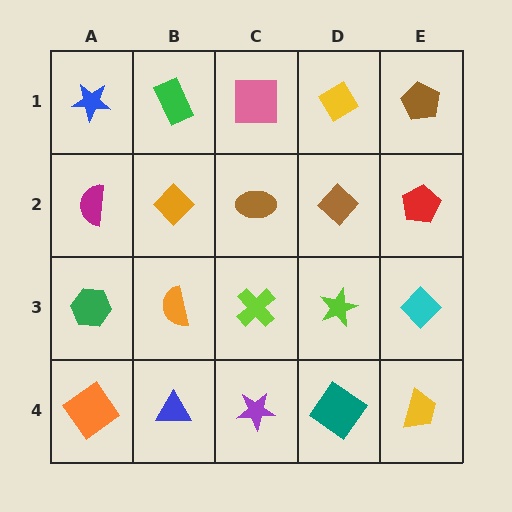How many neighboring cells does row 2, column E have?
3.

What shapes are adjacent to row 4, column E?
A cyan diamond (row 3, column E), a teal diamond (row 4, column D).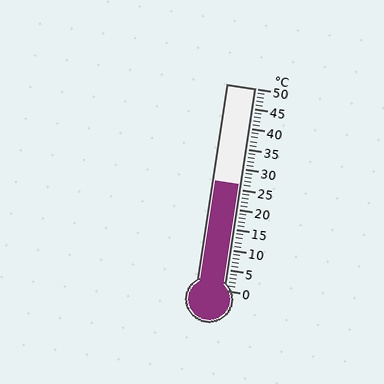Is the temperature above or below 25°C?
The temperature is above 25°C.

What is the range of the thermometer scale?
The thermometer scale ranges from 0°C to 50°C.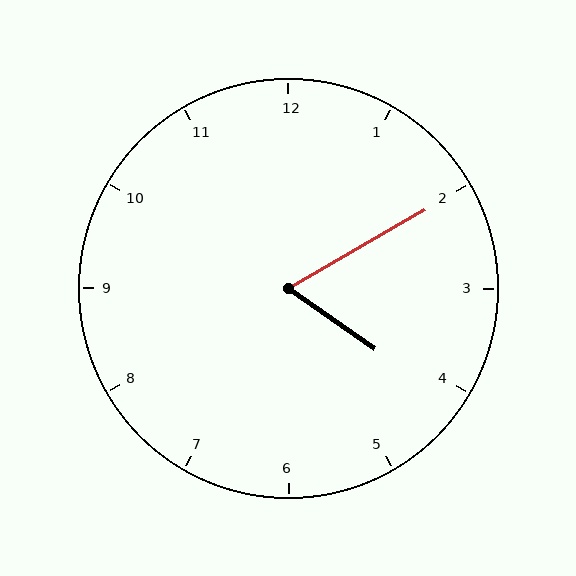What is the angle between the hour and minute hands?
Approximately 65 degrees.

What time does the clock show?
4:10.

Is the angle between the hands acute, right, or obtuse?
It is acute.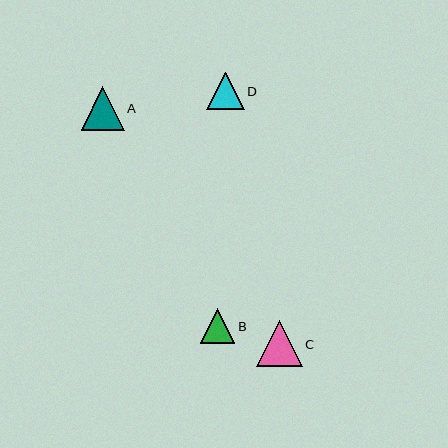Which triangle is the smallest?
Triangle B is the smallest with a size of approximately 35 pixels.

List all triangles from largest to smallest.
From largest to smallest: C, A, D, B.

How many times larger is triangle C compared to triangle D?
Triangle C is approximately 1.2 times the size of triangle D.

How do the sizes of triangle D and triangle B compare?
Triangle D and triangle B are approximately the same size.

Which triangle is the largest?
Triangle C is the largest with a size of approximately 45 pixels.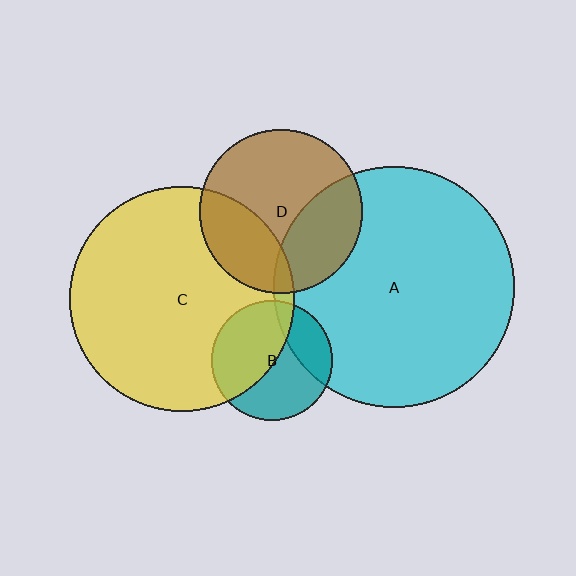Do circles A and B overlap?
Yes.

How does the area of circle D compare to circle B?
Approximately 1.8 times.